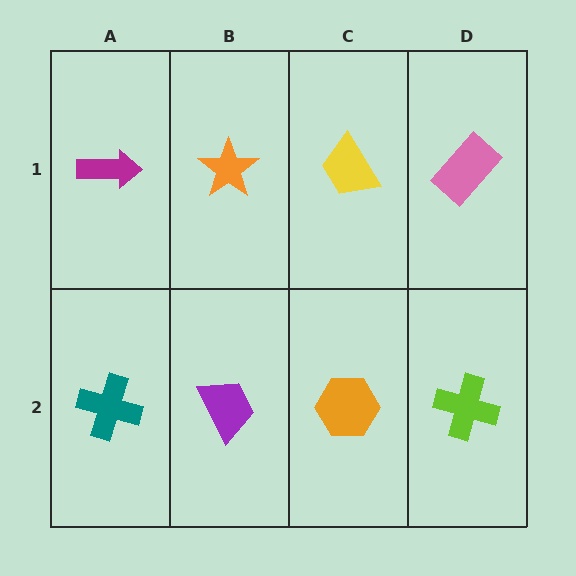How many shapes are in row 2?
4 shapes.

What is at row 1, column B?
An orange star.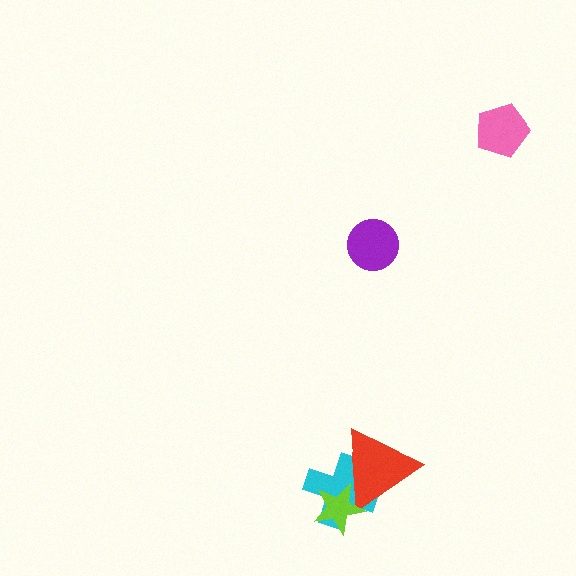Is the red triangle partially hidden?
Yes, it is partially covered by another shape.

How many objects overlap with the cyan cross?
2 objects overlap with the cyan cross.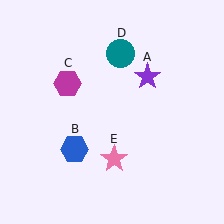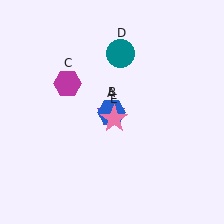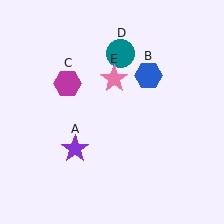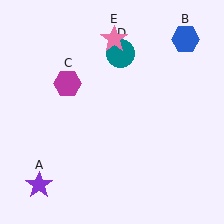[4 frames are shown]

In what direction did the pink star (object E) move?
The pink star (object E) moved up.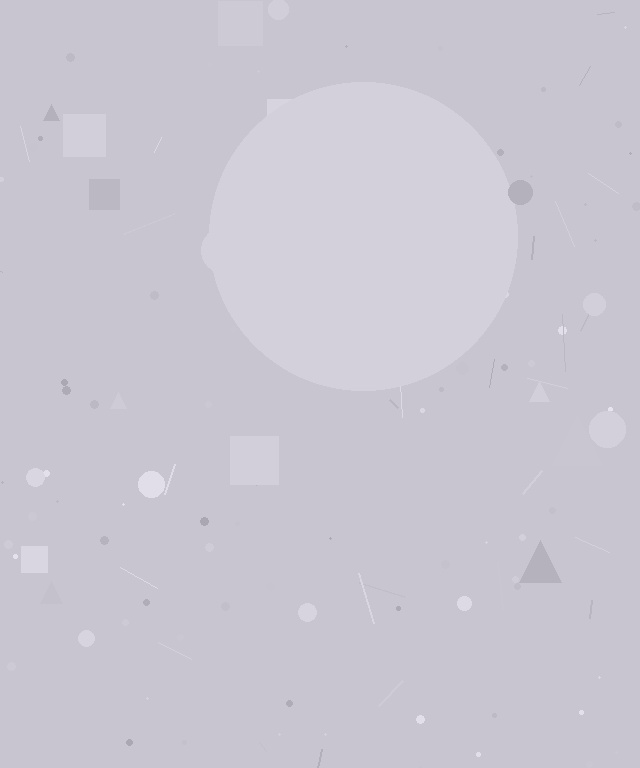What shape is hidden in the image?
A circle is hidden in the image.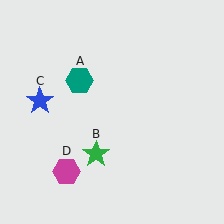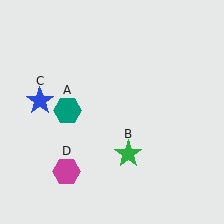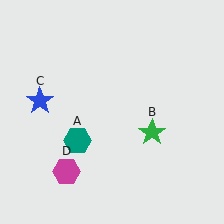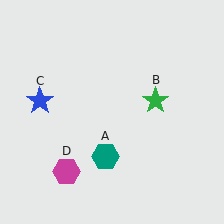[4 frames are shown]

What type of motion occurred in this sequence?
The teal hexagon (object A), green star (object B) rotated counterclockwise around the center of the scene.